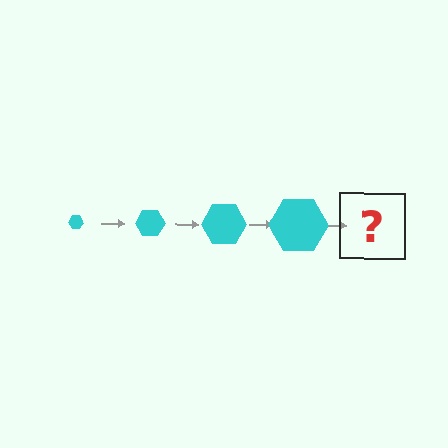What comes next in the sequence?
The next element should be a cyan hexagon, larger than the previous one.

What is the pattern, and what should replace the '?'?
The pattern is that the hexagon gets progressively larger each step. The '?' should be a cyan hexagon, larger than the previous one.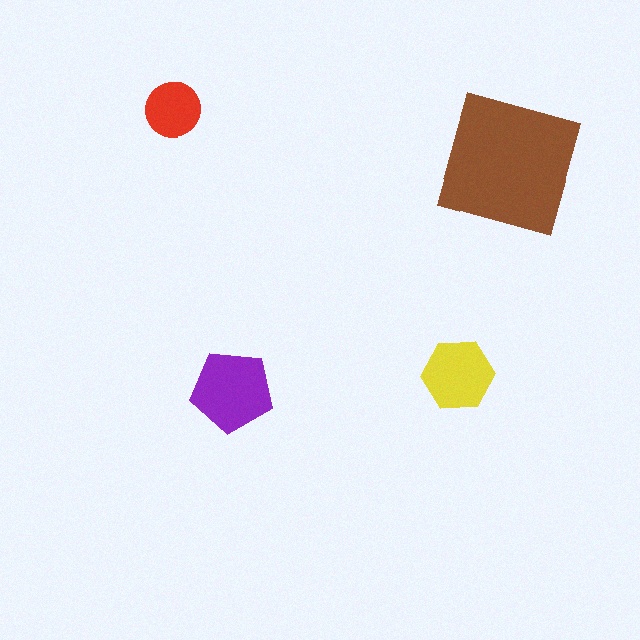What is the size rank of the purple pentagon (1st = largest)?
2nd.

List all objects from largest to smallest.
The brown square, the purple pentagon, the yellow hexagon, the red circle.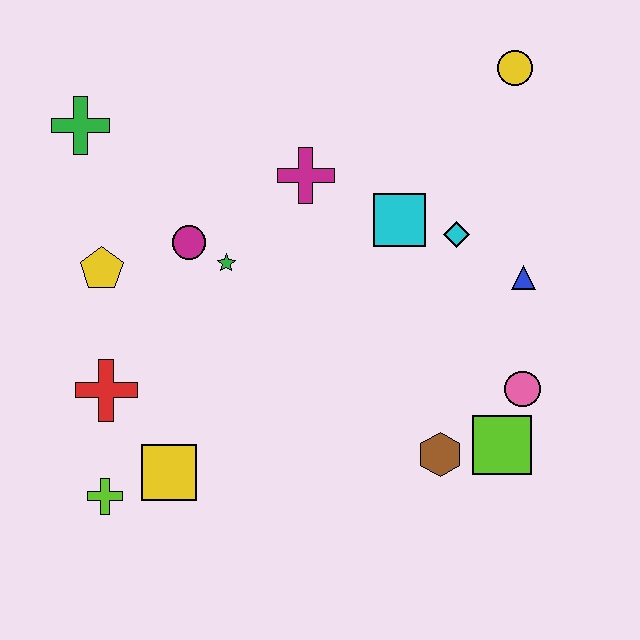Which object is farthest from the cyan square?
The lime cross is farthest from the cyan square.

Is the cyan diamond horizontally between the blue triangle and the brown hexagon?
Yes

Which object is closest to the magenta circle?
The green star is closest to the magenta circle.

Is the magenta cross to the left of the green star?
No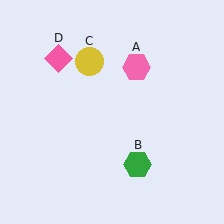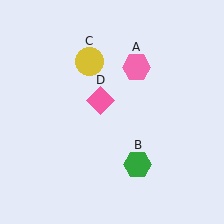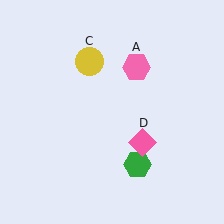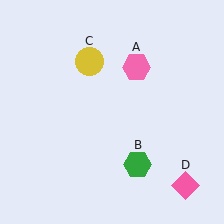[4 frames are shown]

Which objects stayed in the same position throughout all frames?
Pink hexagon (object A) and green hexagon (object B) and yellow circle (object C) remained stationary.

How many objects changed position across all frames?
1 object changed position: pink diamond (object D).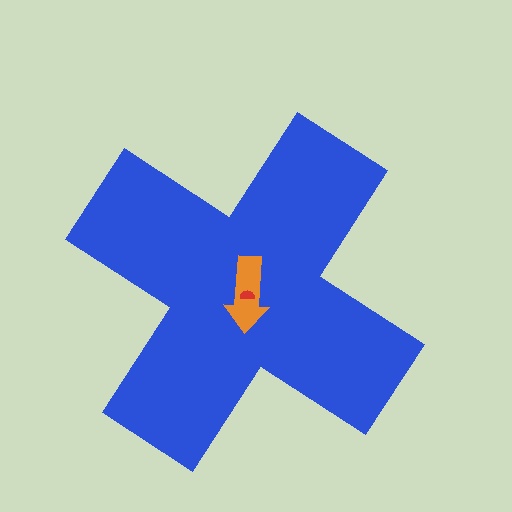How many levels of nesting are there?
3.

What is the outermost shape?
The blue cross.